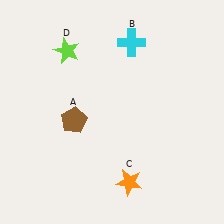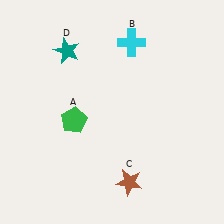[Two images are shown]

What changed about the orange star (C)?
In Image 1, C is orange. In Image 2, it changed to brown.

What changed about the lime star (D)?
In Image 1, D is lime. In Image 2, it changed to teal.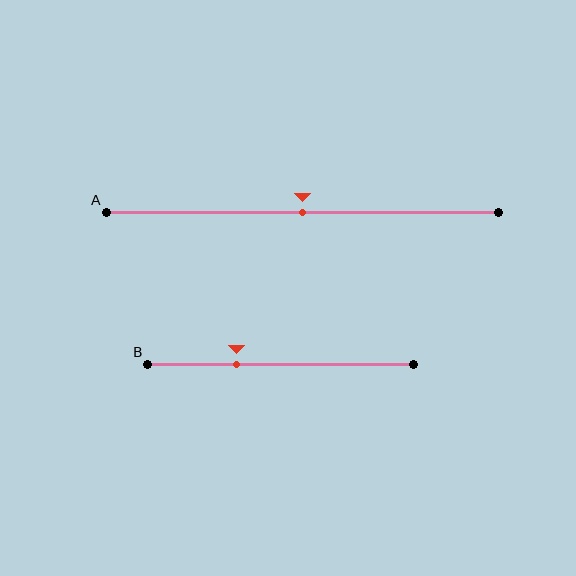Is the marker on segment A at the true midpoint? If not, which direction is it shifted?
Yes, the marker on segment A is at the true midpoint.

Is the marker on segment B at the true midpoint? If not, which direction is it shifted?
No, the marker on segment B is shifted to the left by about 17% of the segment length.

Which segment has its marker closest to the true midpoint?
Segment A has its marker closest to the true midpoint.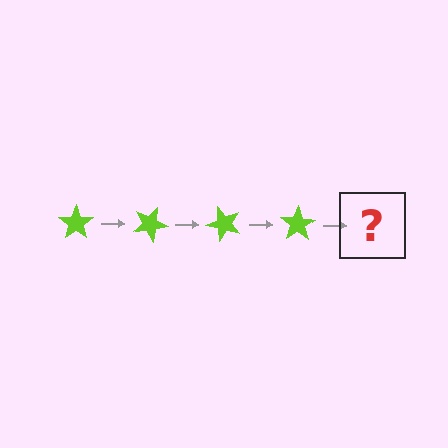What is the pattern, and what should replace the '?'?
The pattern is that the star rotates 25 degrees each step. The '?' should be a lime star rotated 100 degrees.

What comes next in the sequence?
The next element should be a lime star rotated 100 degrees.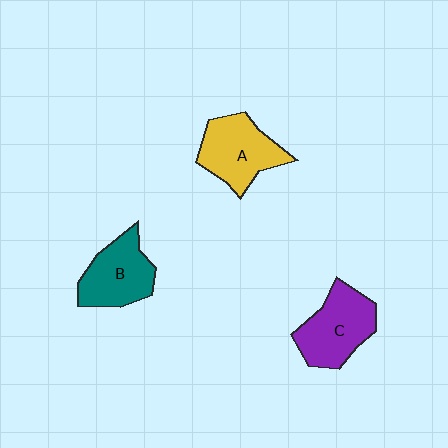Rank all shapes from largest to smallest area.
From largest to smallest: C (purple), A (yellow), B (teal).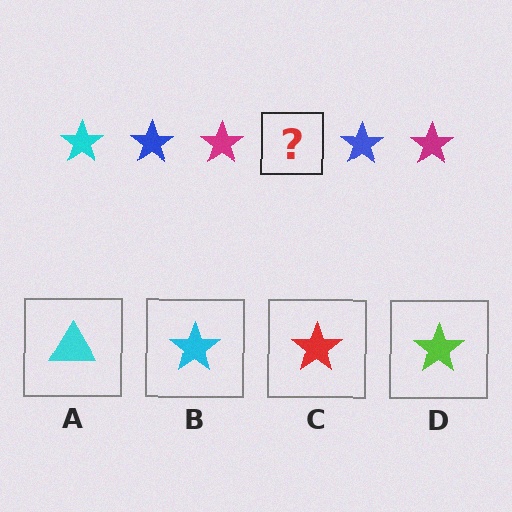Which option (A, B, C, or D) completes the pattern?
B.